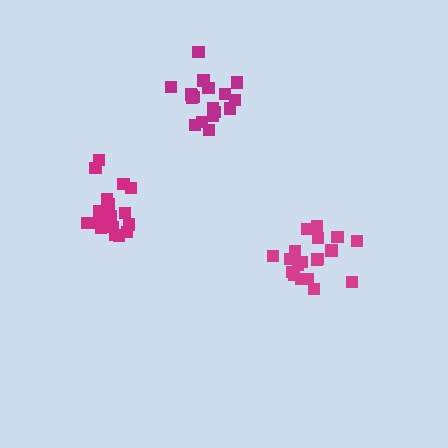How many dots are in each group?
Group 1: 19 dots, Group 2: 19 dots, Group 3: 18 dots (56 total).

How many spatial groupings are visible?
There are 3 spatial groupings.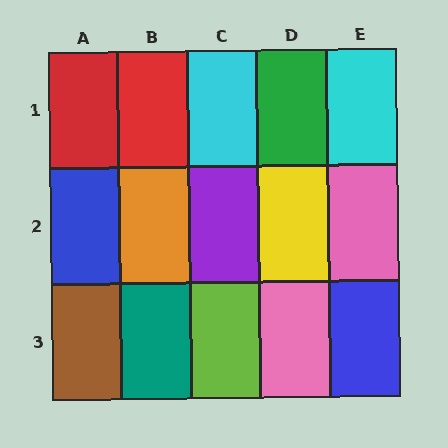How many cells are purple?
1 cell is purple.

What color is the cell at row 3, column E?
Blue.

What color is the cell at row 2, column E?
Pink.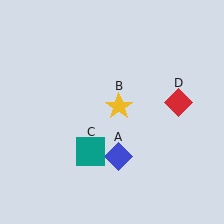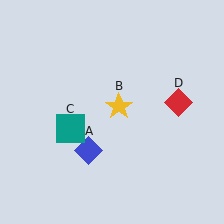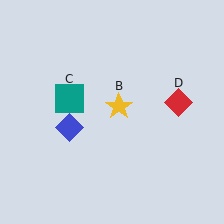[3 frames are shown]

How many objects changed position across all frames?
2 objects changed position: blue diamond (object A), teal square (object C).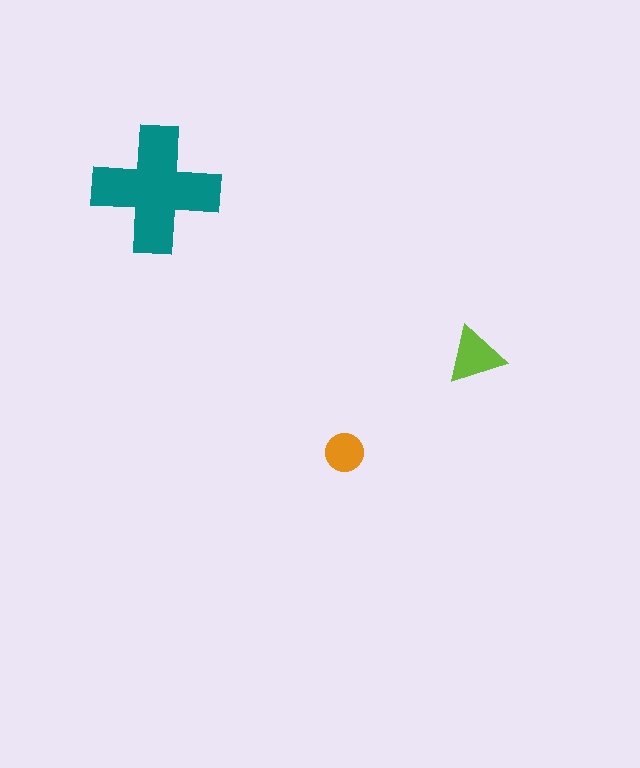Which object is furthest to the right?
The lime triangle is rightmost.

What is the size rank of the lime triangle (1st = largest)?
2nd.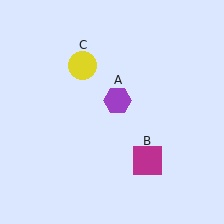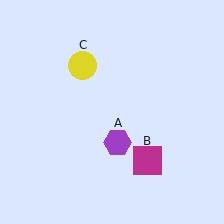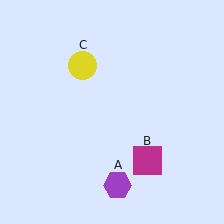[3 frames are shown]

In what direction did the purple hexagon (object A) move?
The purple hexagon (object A) moved down.